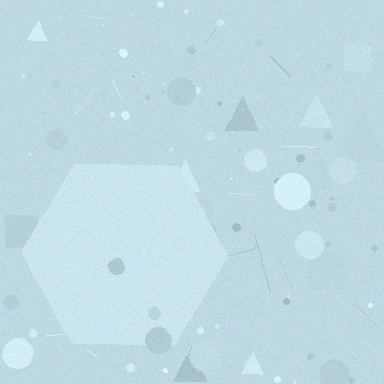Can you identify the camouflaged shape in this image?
The camouflaged shape is a hexagon.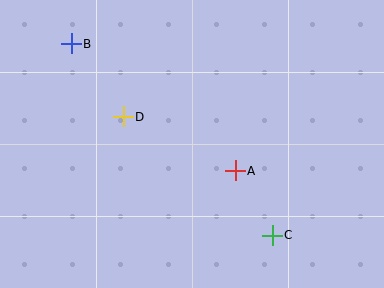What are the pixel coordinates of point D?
Point D is at (123, 117).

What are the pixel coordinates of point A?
Point A is at (235, 171).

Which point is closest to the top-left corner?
Point B is closest to the top-left corner.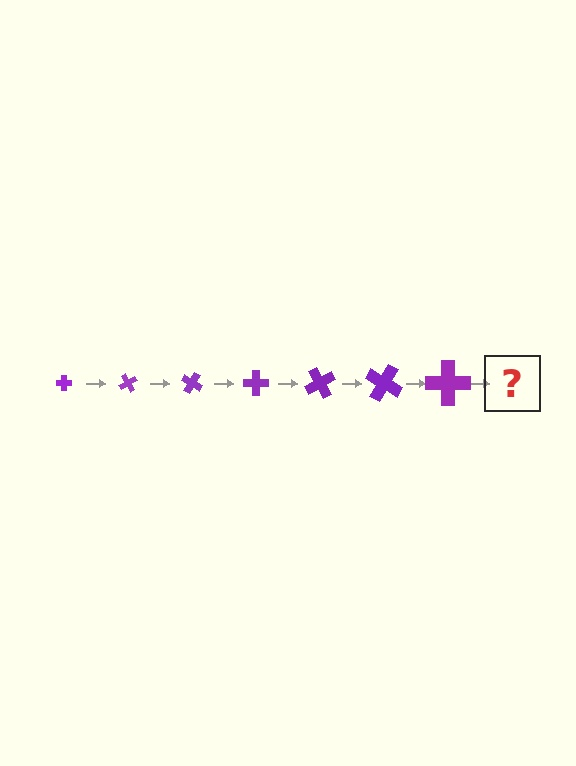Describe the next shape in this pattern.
It should be a cross, larger than the previous one and rotated 420 degrees from the start.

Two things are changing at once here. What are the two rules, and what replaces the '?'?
The two rules are that the cross grows larger each step and it rotates 60 degrees each step. The '?' should be a cross, larger than the previous one and rotated 420 degrees from the start.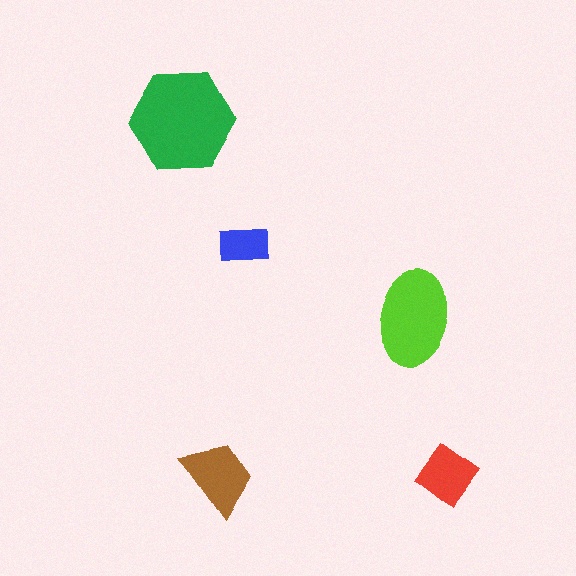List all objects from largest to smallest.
The green hexagon, the lime ellipse, the brown trapezoid, the red diamond, the blue rectangle.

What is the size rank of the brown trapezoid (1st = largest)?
3rd.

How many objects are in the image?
There are 5 objects in the image.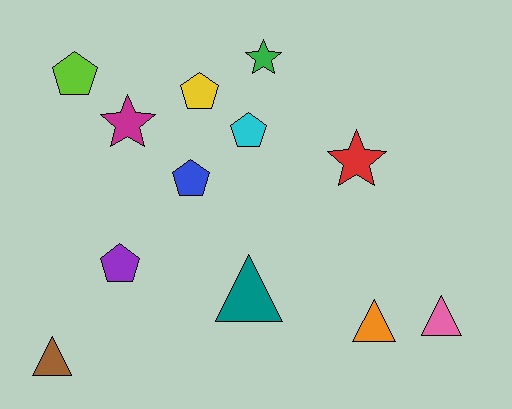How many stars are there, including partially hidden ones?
There are 3 stars.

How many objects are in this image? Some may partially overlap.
There are 12 objects.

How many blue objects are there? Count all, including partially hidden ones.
There is 1 blue object.